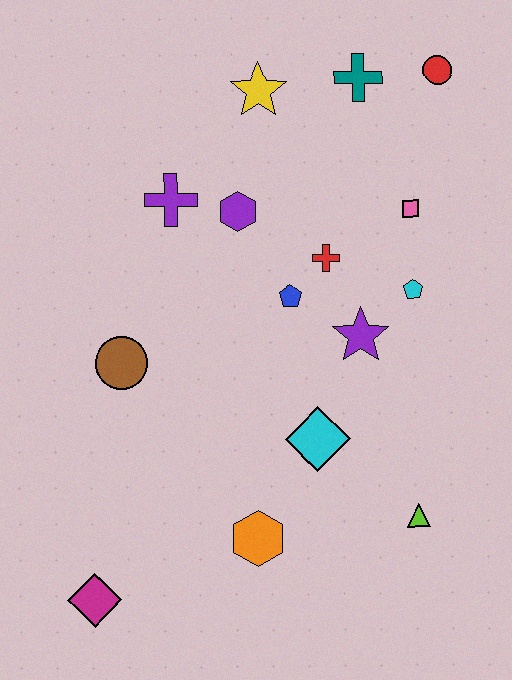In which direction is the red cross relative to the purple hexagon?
The red cross is to the right of the purple hexagon.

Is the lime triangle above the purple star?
No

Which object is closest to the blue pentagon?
The red cross is closest to the blue pentagon.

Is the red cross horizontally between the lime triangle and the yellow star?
Yes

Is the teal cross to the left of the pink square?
Yes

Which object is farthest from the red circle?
The magenta diamond is farthest from the red circle.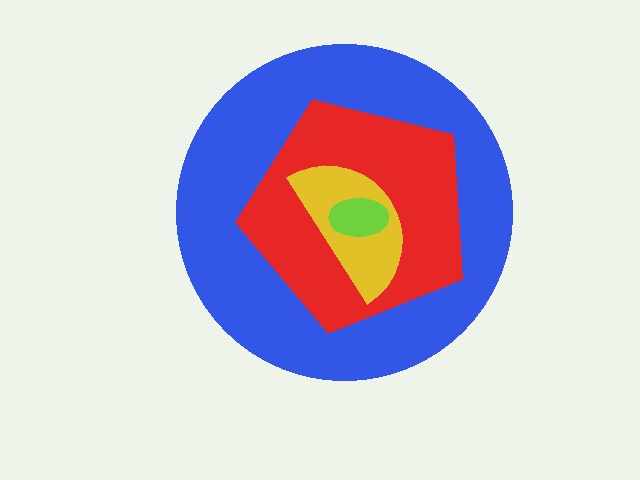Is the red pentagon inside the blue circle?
Yes.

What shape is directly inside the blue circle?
The red pentagon.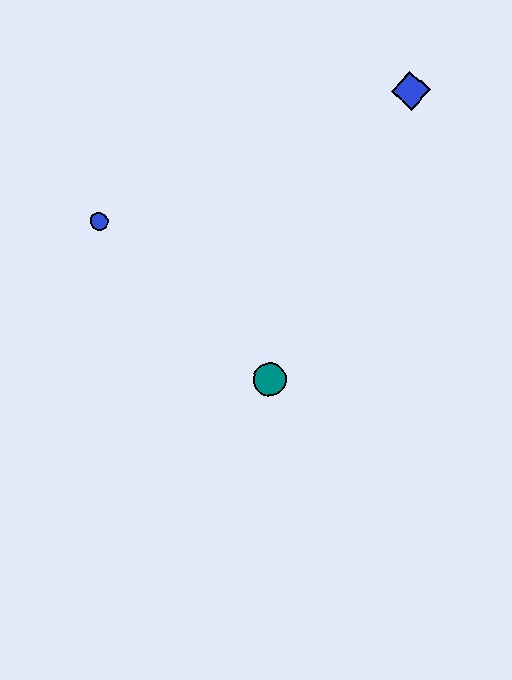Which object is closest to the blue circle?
The teal circle is closest to the blue circle.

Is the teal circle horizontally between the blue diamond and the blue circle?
Yes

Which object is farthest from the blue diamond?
The blue circle is farthest from the blue diamond.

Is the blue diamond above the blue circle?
Yes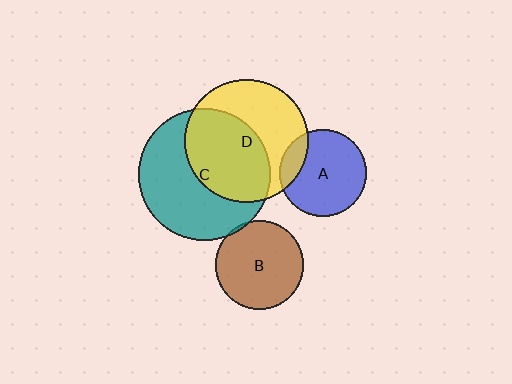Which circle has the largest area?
Circle C (teal).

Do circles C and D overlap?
Yes.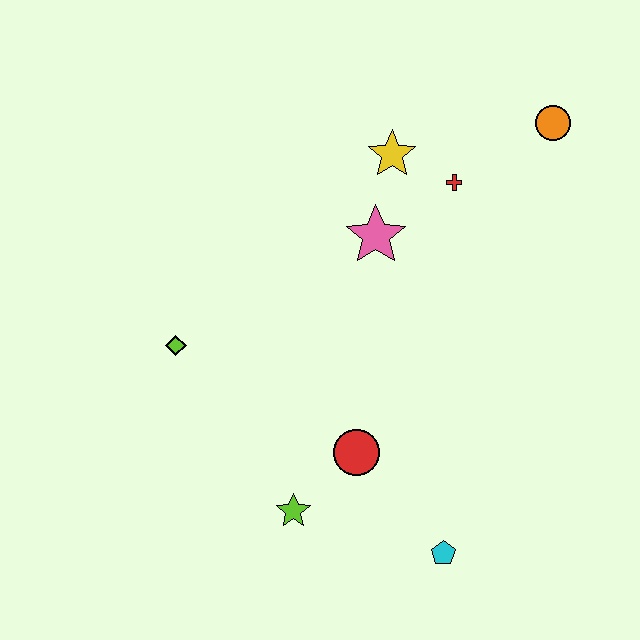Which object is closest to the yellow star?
The red cross is closest to the yellow star.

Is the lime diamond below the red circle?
No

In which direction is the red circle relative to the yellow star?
The red circle is below the yellow star.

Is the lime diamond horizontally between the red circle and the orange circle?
No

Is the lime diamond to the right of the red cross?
No